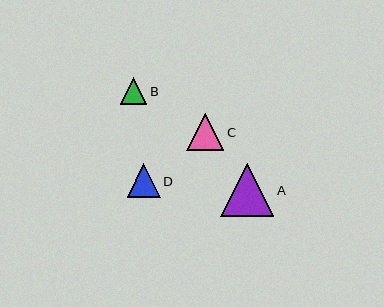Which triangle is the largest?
Triangle A is the largest with a size of approximately 53 pixels.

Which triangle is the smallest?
Triangle B is the smallest with a size of approximately 27 pixels.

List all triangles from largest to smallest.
From largest to smallest: A, C, D, B.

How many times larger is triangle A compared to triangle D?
Triangle A is approximately 1.6 times the size of triangle D.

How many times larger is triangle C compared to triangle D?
Triangle C is approximately 1.1 times the size of triangle D.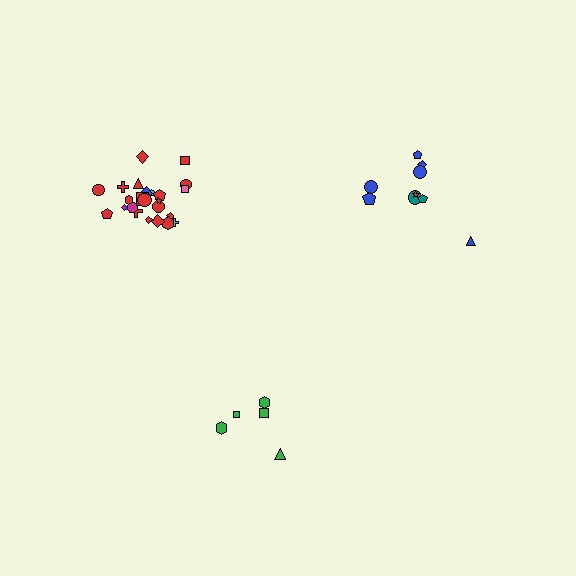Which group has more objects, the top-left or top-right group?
The top-left group.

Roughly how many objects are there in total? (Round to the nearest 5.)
Roughly 40 objects in total.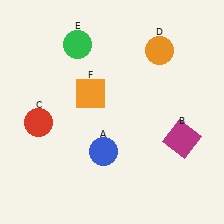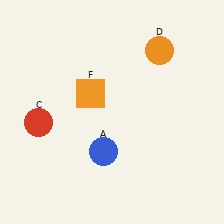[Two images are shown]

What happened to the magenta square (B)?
The magenta square (B) was removed in Image 2. It was in the bottom-right area of Image 1.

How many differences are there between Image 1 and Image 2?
There are 2 differences between the two images.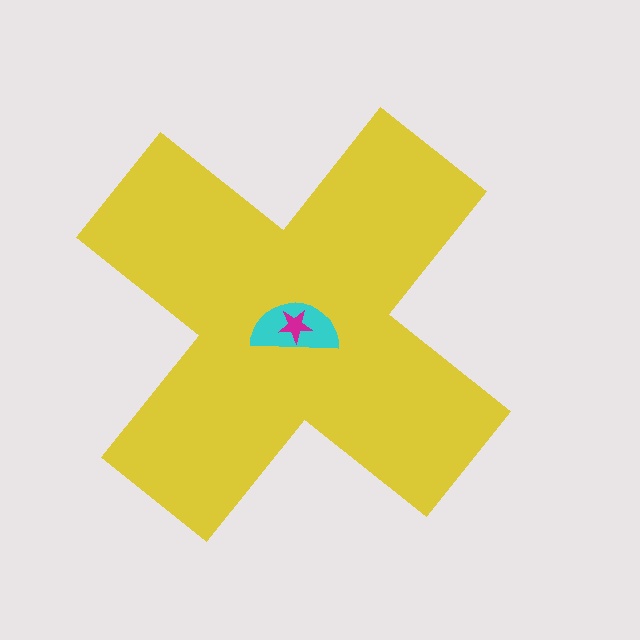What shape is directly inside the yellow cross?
The cyan semicircle.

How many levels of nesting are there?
3.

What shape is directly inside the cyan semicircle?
The magenta star.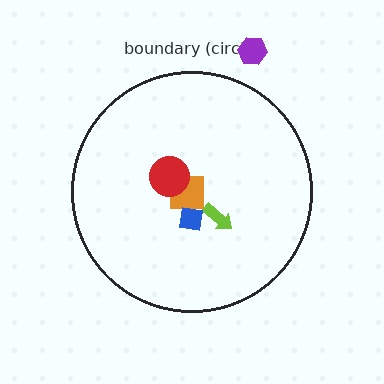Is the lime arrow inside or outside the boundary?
Inside.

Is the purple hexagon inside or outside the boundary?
Outside.